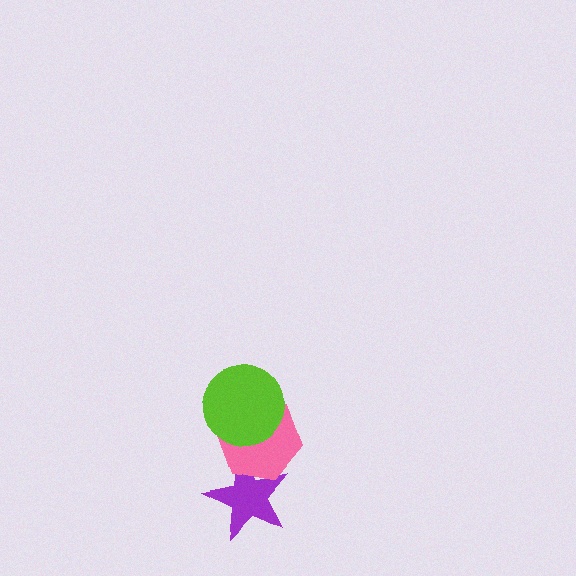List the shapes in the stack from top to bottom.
From top to bottom: the lime circle, the pink hexagon, the purple star.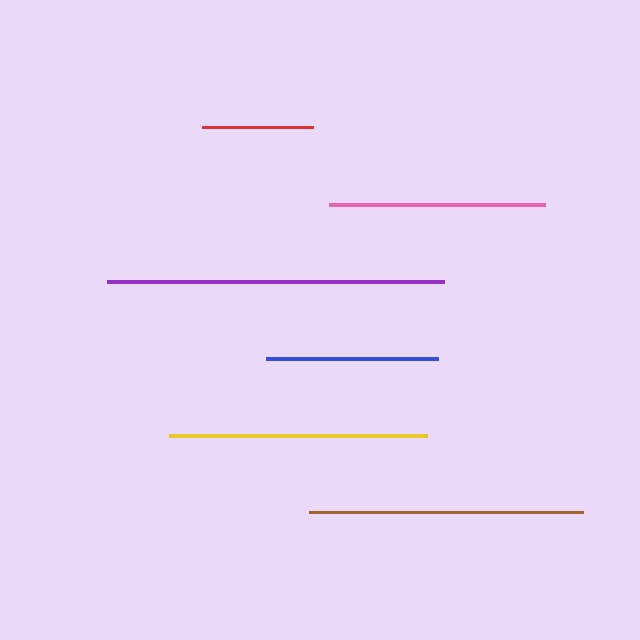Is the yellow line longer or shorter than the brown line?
The brown line is longer than the yellow line.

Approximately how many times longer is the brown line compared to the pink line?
The brown line is approximately 1.3 times the length of the pink line.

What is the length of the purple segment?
The purple segment is approximately 337 pixels long.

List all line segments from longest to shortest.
From longest to shortest: purple, brown, yellow, pink, blue, red.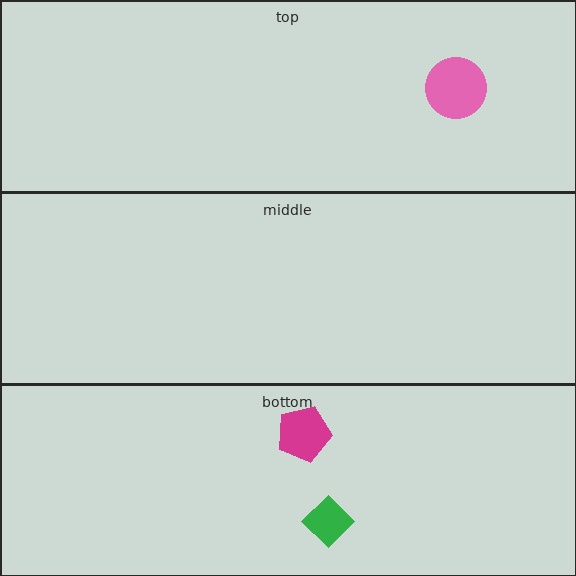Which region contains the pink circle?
The top region.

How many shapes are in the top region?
1.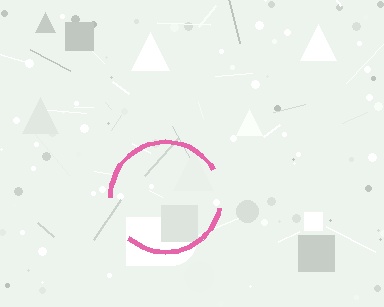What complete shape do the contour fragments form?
The contour fragments form a circle.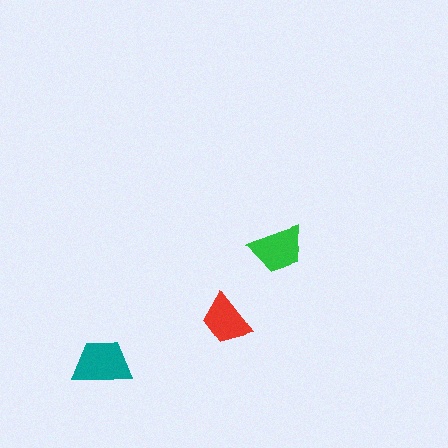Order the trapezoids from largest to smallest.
the teal one, the green one, the red one.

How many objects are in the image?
There are 3 objects in the image.